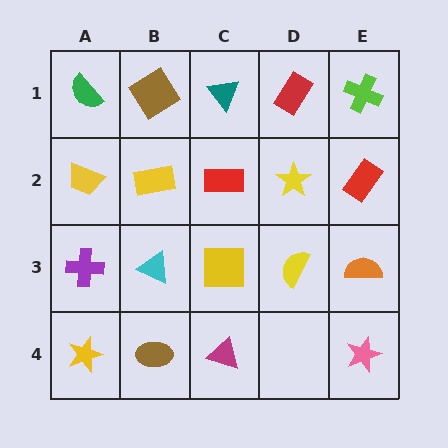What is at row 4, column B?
A brown ellipse.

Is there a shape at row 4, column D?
No, that cell is empty.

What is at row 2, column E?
A red rectangle.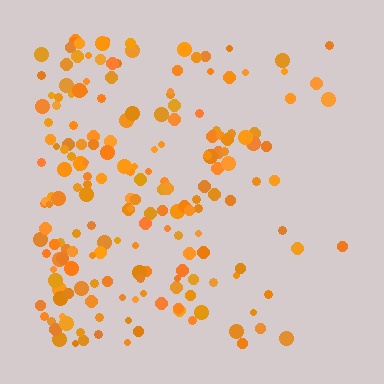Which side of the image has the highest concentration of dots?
The left.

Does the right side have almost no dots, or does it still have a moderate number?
Still a moderate number, just noticeably fewer than the left.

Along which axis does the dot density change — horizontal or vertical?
Horizontal.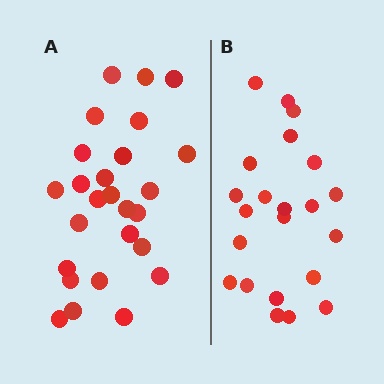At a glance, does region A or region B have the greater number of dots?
Region A (the left region) has more dots.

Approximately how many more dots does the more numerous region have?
Region A has about 4 more dots than region B.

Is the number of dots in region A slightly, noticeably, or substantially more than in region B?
Region A has only slightly more — the two regions are fairly close. The ratio is roughly 1.2 to 1.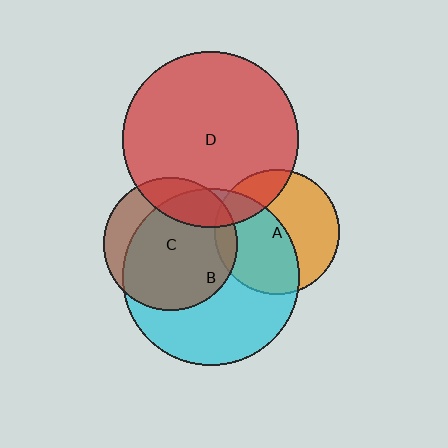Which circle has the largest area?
Circle B (cyan).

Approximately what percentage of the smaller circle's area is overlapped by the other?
Approximately 75%.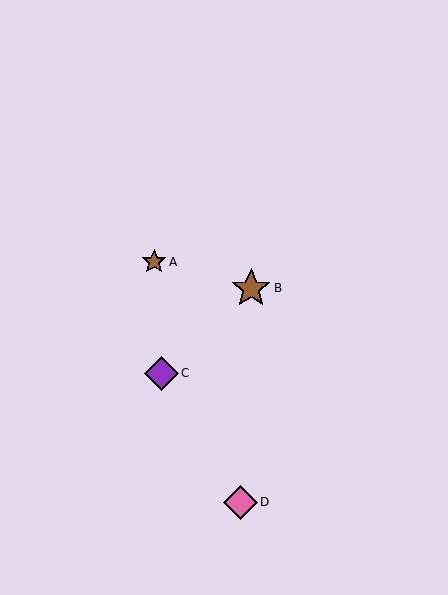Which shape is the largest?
The brown star (labeled B) is the largest.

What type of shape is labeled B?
Shape B is a brown star.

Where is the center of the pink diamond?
The center of the pink diamond is at (240, 502).